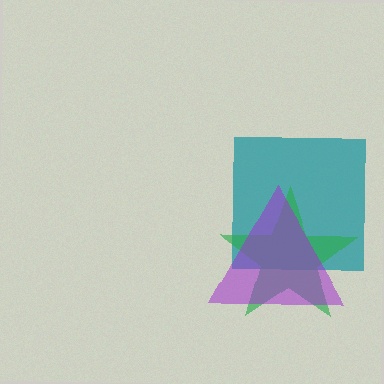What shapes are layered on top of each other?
The layered shapes are: a teal square, a green star, a purple triangle.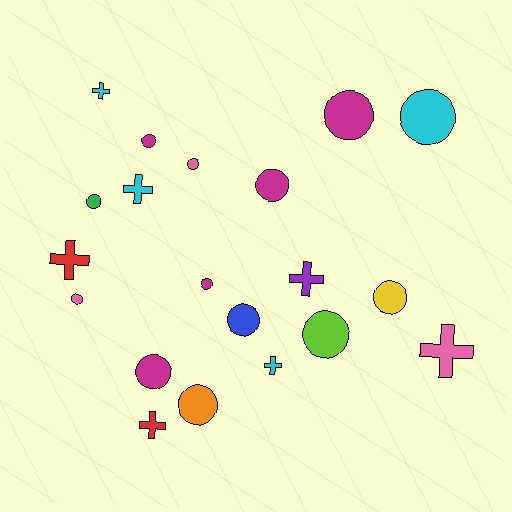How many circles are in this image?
There are 13 circles.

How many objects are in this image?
There are 20 objects.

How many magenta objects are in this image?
There are 5 magenta objects.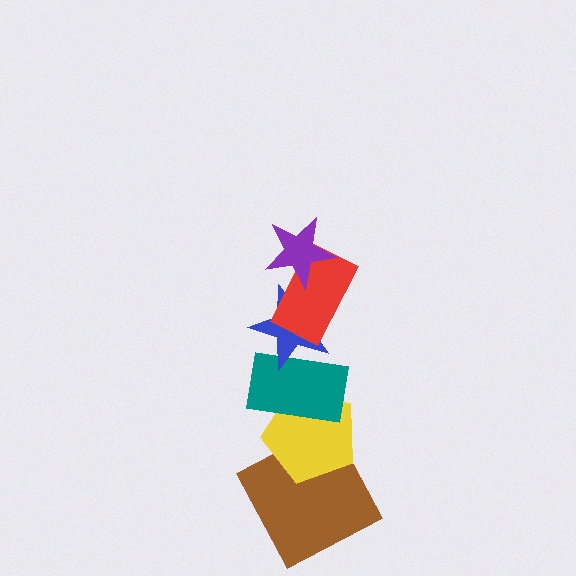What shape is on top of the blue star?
The red rectangle is on top of the blue star.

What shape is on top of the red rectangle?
The purple star is on top of the red rectangle.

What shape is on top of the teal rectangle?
The blue star is on top of the teal rectangle.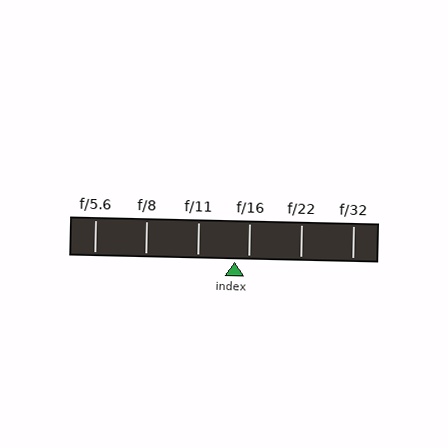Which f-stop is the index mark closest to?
The index mark is closest to f/16.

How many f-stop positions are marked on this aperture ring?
There are 6 f-stop positions marked.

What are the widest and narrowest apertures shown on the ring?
The widest aperture shown is f/5.6 and the narrowest is f/32.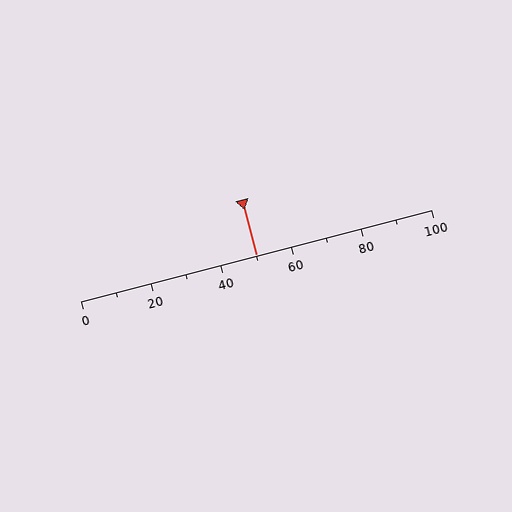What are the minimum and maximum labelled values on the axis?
The axis runs from 0 to 100.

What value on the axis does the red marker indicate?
The marker indicates approximately 50.